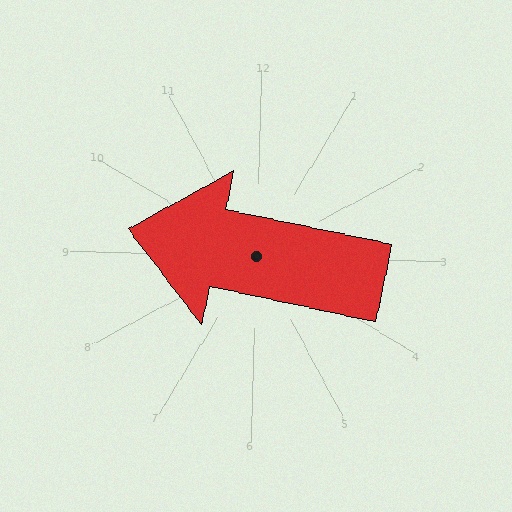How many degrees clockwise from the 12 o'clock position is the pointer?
Approximately 280 degrees.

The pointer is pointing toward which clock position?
Roughly 9 o'clock.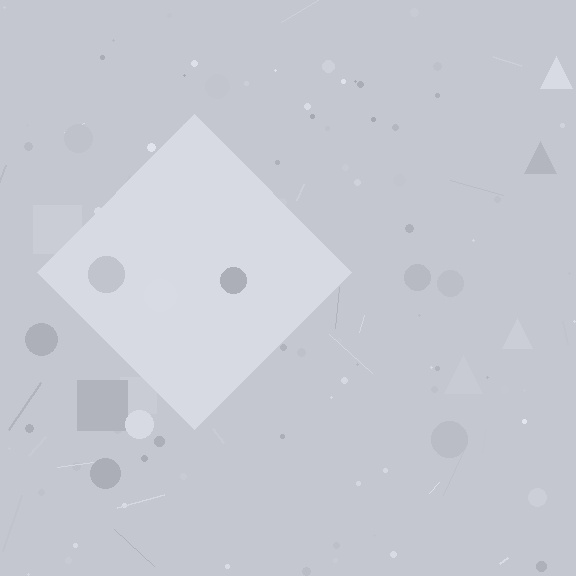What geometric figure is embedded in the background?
A diamond is embedded in the background.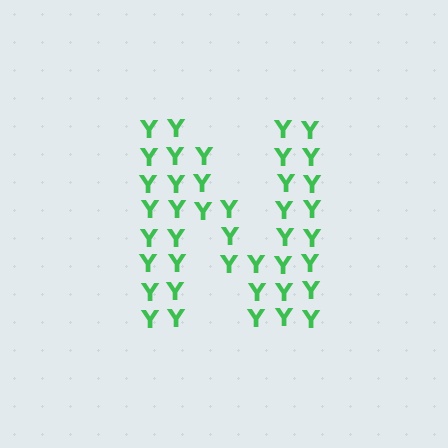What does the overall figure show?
The overall figure shows the letter N.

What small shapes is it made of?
It is made of small letter Y's.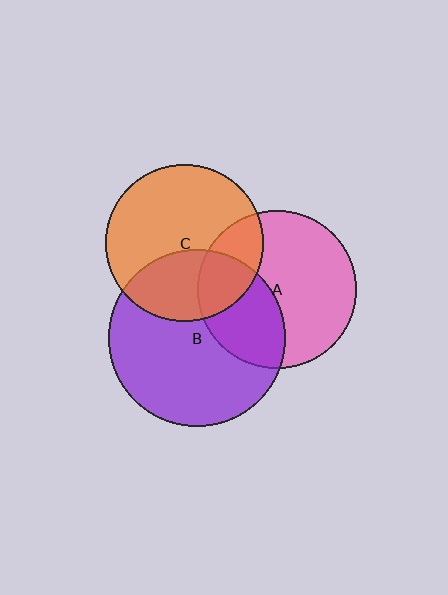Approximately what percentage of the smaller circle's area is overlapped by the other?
Approximately 35%.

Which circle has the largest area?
Circle B (purple).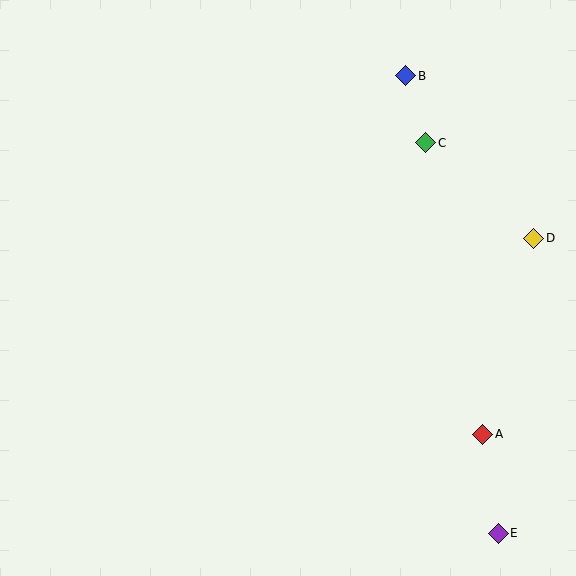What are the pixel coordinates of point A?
Point A is at (483, 434).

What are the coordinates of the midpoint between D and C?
The midpoint between D and C is at (480, 190).